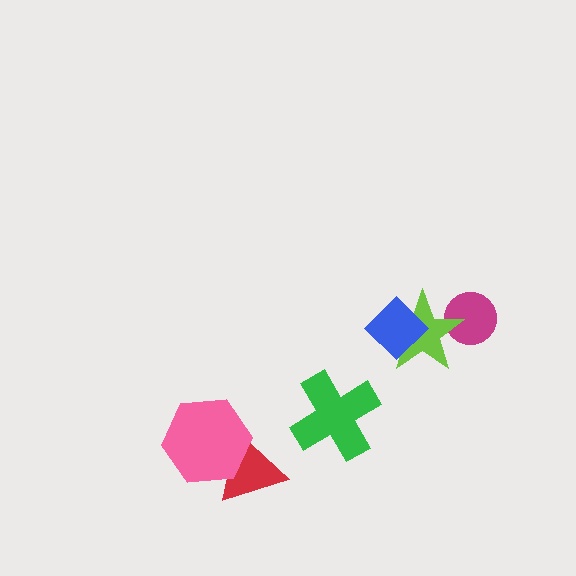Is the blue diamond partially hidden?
No, no other shape covers it.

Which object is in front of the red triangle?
The pink hexagon is in front of the red triangle.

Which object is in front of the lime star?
The blue diamond is in front of the lime star.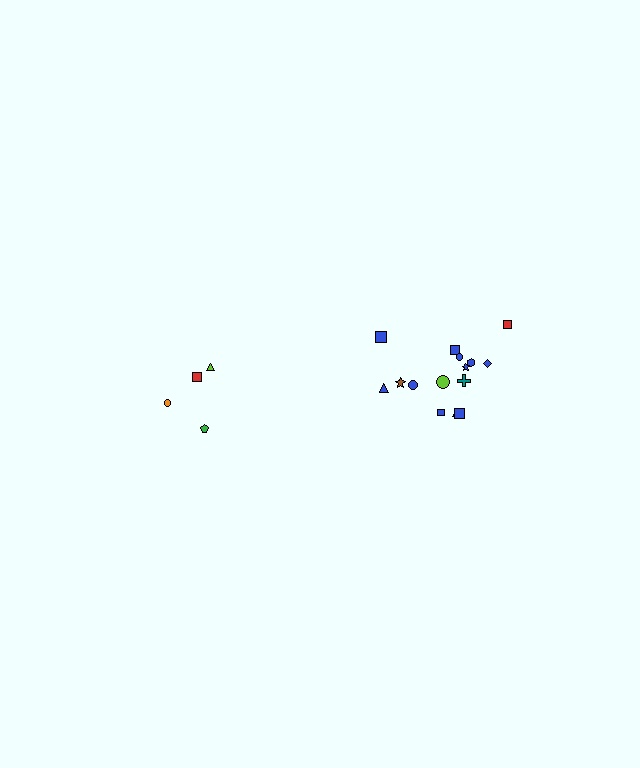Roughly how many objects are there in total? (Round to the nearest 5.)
Roughly 20 objects in total.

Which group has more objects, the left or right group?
The right group.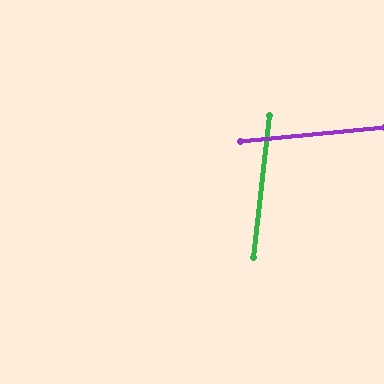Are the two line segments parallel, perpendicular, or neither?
Neither parallel nor perpendicular — they differ by about 78°.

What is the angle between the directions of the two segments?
Approximately 78 degrees.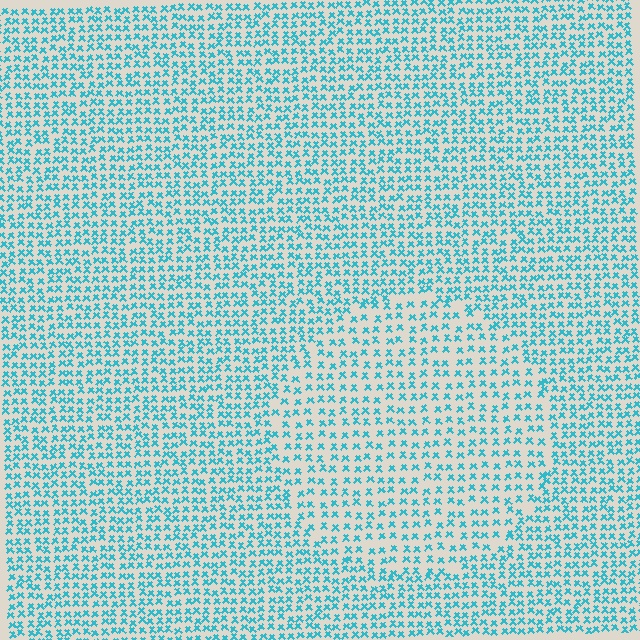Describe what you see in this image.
The image contains small cyan elements arranged at two different densities. A circle-shaped region is visible where the elements are less densely packed than the surrounding area.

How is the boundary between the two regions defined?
The boundary is defined by a change in element density (approximately 1.6x ratio). All elements are the same color, size, and shape.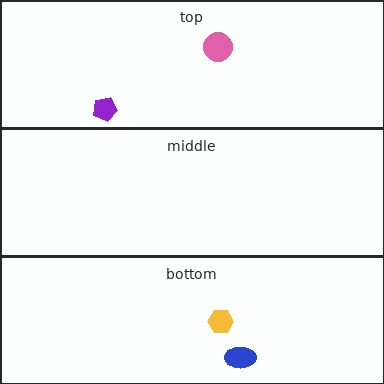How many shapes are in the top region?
2.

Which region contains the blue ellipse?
The bottom region.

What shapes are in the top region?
The purple pentagon, the pink circle.